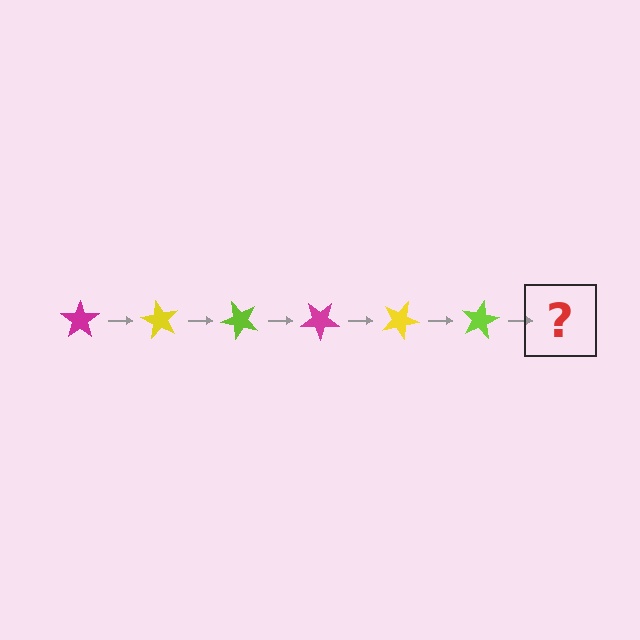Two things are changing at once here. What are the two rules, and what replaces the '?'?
The two rules are that it rotates 60 degrees each step and the color cycles through magenta, yellow, and lime. The '?' should be a magenta star, rotated 360 degrees from the start.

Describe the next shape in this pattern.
It should be a magenta star, rotated 360 degrees from the start.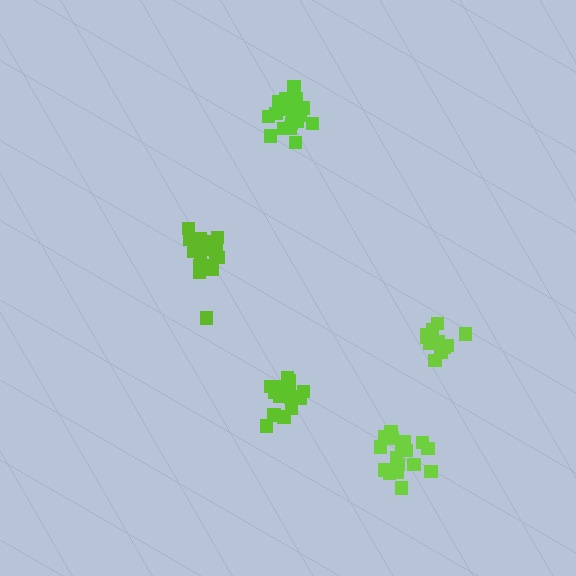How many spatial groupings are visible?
There are 5 spatial groupings.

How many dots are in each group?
Group 1: 20 dots, Group 2: 16 dots, Group 3: 18 dots, Group 4: 16 dots, Group 5: 20 dots (90 total).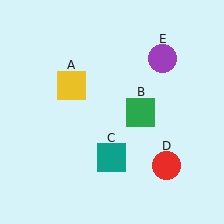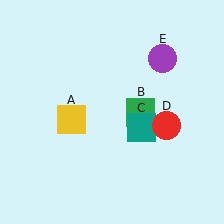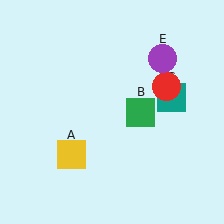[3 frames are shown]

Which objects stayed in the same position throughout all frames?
Green square (object B) and purple circle (object E) remained stationary.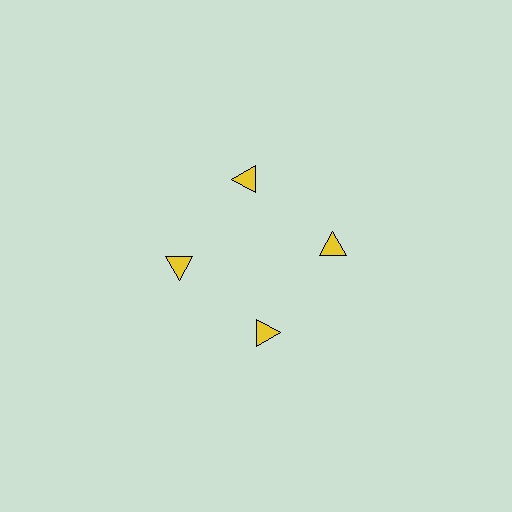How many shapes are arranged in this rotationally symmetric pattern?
There are 4 shapes, arranged in 4 groups of 1.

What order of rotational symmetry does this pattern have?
This pattern has 4-fold rotational symmetry.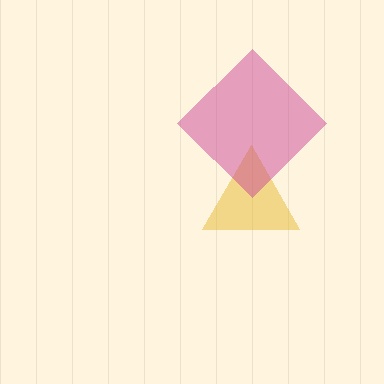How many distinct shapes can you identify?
There are 2 distinct shapes: a yellow triangle, a magenta diamond.